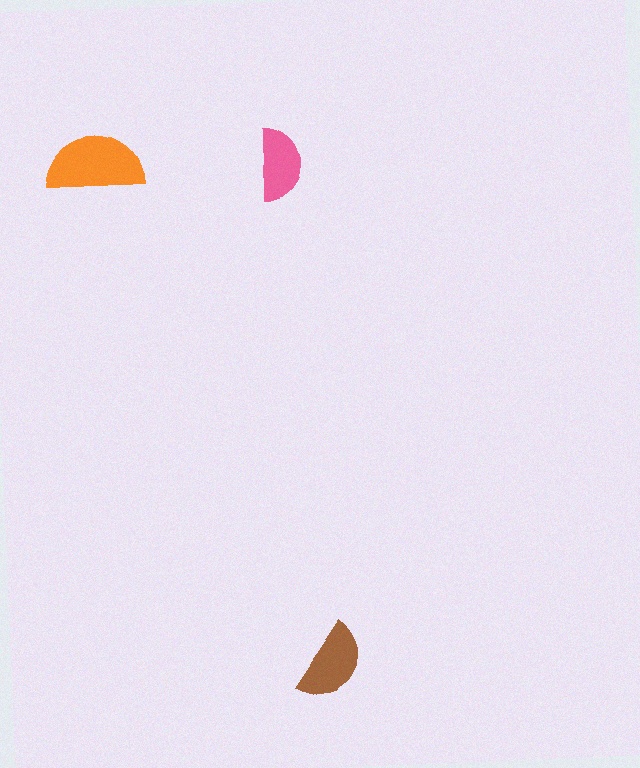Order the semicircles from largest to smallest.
the orange one, the brown one, the pink one.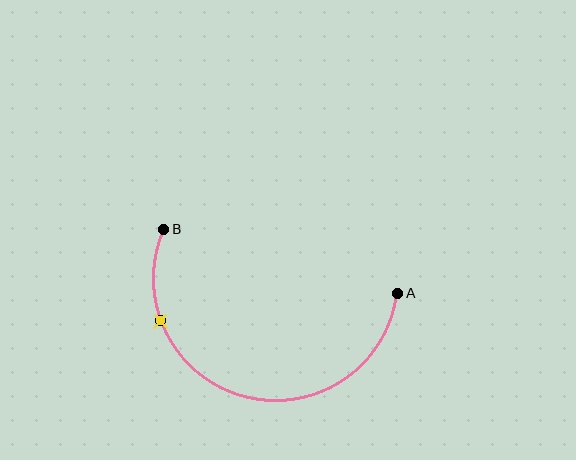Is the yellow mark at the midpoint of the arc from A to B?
No. The yellow mark lies on the arc but is closer to endpoint B. The arc midpoint would be at the point on the curve equidistant along the arc from both A and B.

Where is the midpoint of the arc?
The arc midpoint is the point on the curve farthest from the straight line joining A and B. It sits below that line.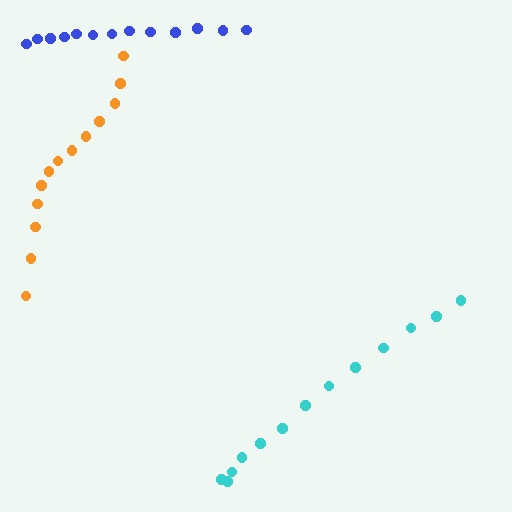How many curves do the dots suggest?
There are 3 distinct paths.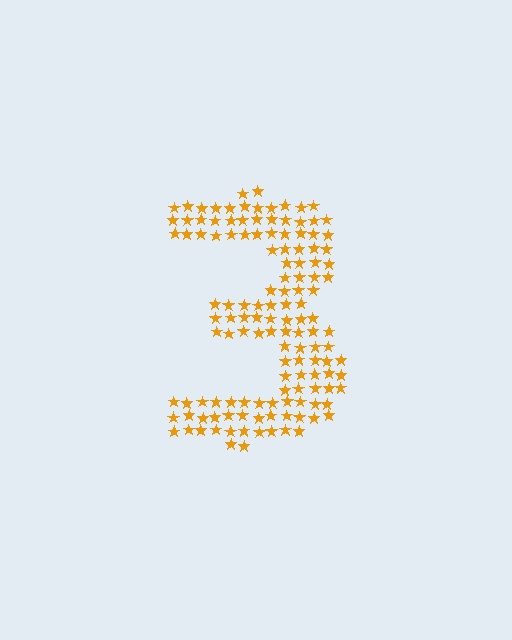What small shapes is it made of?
It is made of small stars.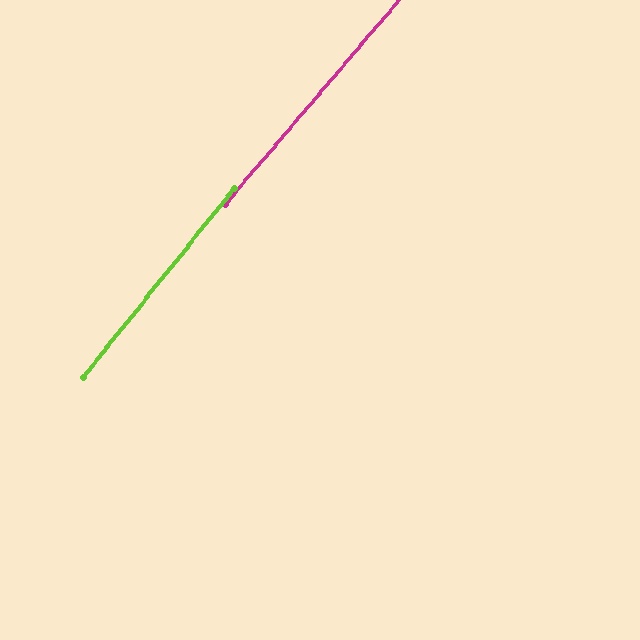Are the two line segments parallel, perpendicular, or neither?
Parallel — their directions differ by only 1.5°.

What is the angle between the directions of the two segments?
Approximately 2 degrees.